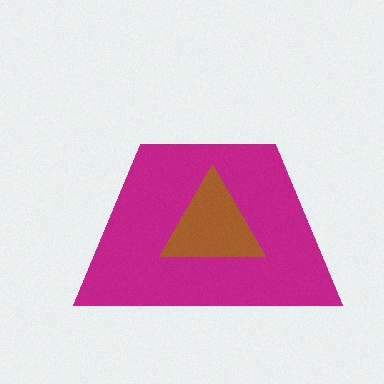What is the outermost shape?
The magenta trapezoid.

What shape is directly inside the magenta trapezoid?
The brown triangle.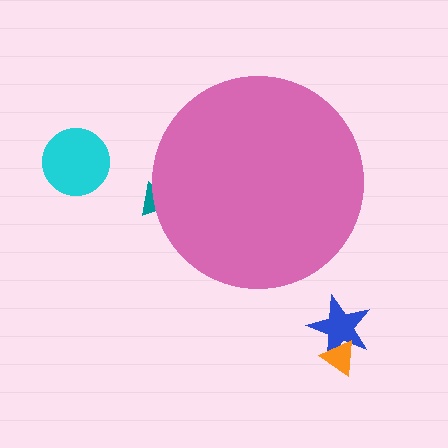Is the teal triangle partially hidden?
Yes, the teal triangle is partially hidden behind the pink circle.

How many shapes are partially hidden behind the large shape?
1 shape is partially hidden.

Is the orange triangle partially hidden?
No, the orange triangle is fully visible.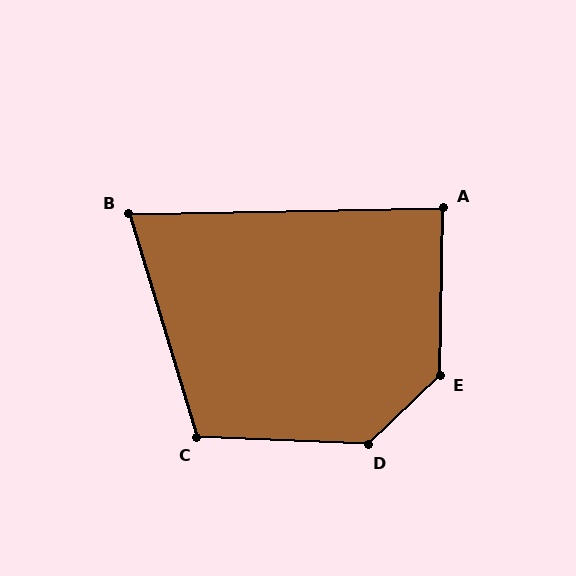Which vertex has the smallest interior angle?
B, at approximately 74 degrees.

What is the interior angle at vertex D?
Approximately 134 degrees (obtuse).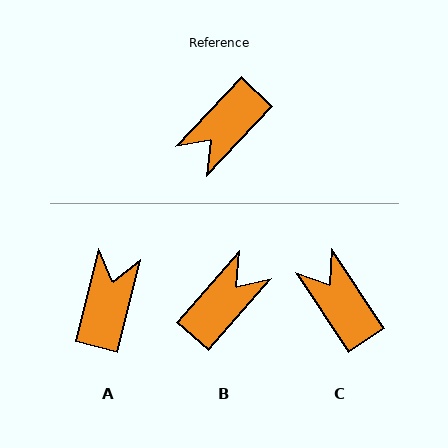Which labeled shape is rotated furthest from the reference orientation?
B, about 178 degrees away.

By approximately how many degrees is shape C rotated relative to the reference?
Approximately 103 degrees clockwise.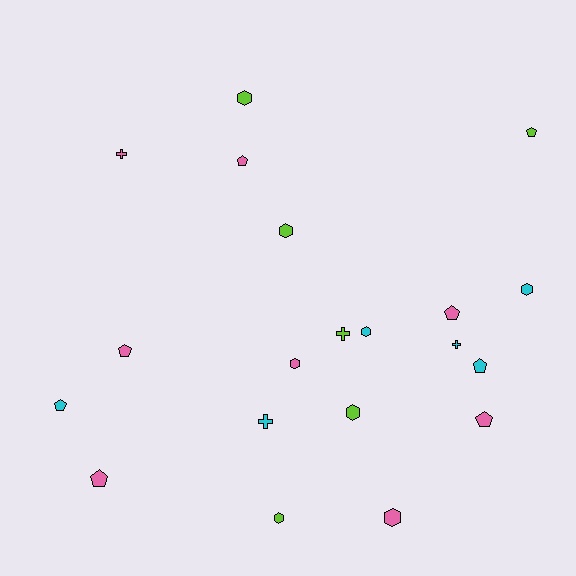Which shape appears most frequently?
Pentagon, with 8 objects.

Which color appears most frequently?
Pink, with 8 objects.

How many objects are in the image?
There are 20 objects.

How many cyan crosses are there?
There are 2 cyan crosses.